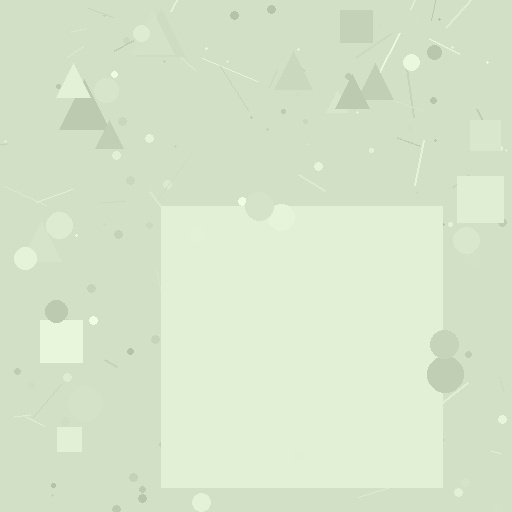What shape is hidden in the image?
A square is hidden in the image.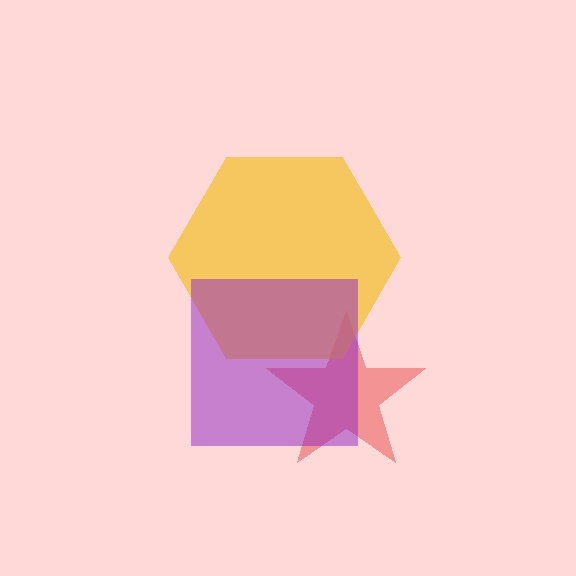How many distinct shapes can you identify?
There are 3 distinct shapes: a red star, a yellow hexagon, a purple square.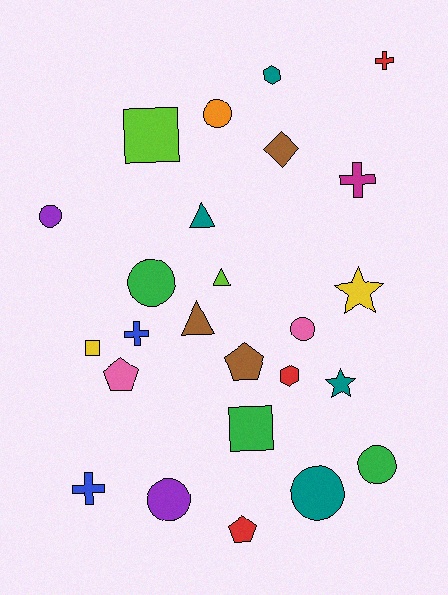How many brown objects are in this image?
There are 3 brown objects.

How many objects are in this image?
There are 25 objects.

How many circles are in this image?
There are 7 circles.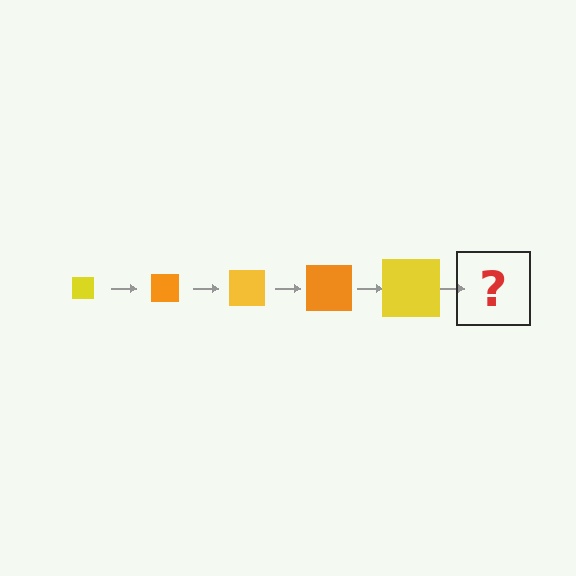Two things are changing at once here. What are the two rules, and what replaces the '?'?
The two rules are that the square grows larger each step and the color cycles through yellow and orange. The '?' should be an orange square, larger than the previous one.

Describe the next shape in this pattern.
It should be an orange square, larger than the previous one.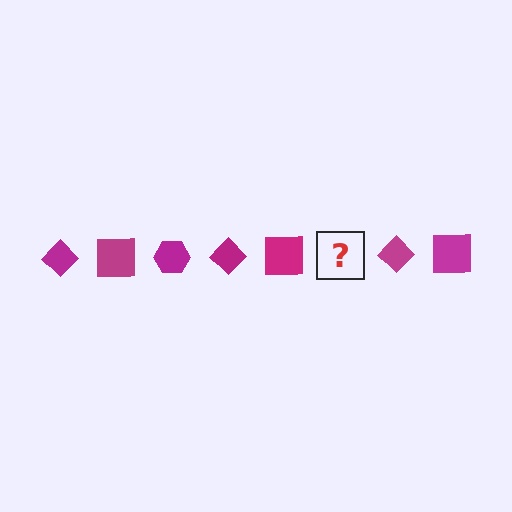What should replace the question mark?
The question mark should be replaced with a magenta hexagon.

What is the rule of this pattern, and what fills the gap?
The rule is that the pattern cycles through diamond, square, hexagon shapes in magenta. The gap should be filled with a magenta hexagon.